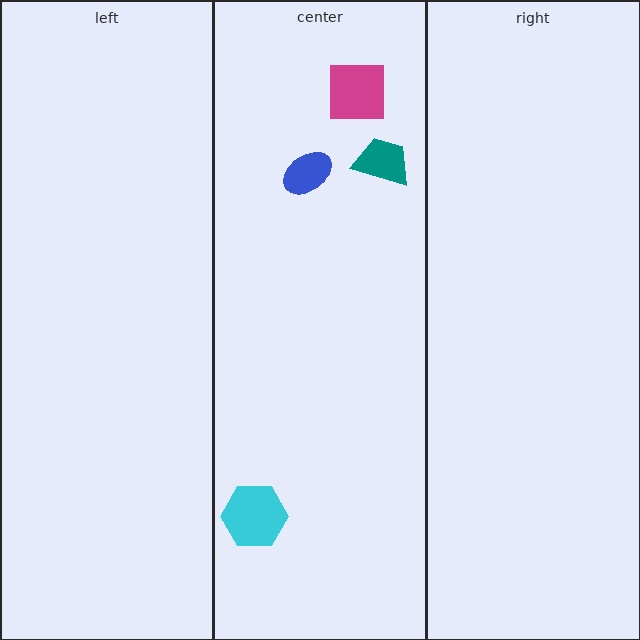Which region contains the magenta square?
The center region.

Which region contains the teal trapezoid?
The center region.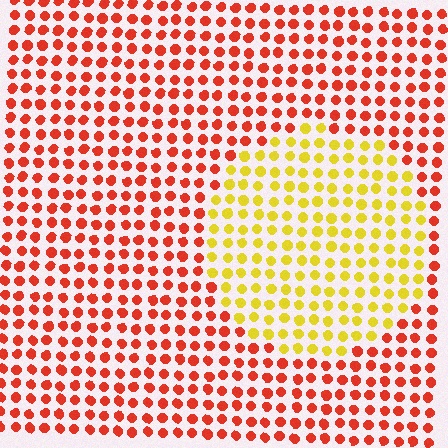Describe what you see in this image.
The image is filled with small red elements in a uniform arrangement. A circle-shaped region is visible where the elements are tinted to a slightly different hue, forming a subtle color boundary.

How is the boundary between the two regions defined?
The boundary is defined purely by a slight shift in hue (about 52 degrees). Spacing, size, and orientation are identical on both sides.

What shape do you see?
I see a circle.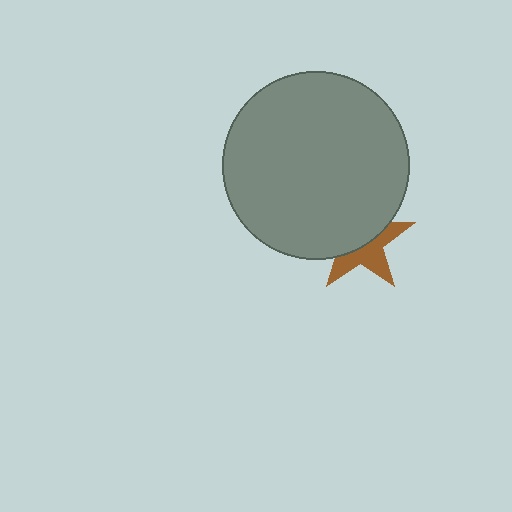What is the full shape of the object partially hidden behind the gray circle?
The partially hidden object is a brown star.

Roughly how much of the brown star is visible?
About half of it is visible (roughly 46%).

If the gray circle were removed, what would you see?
You would see the complete brown star.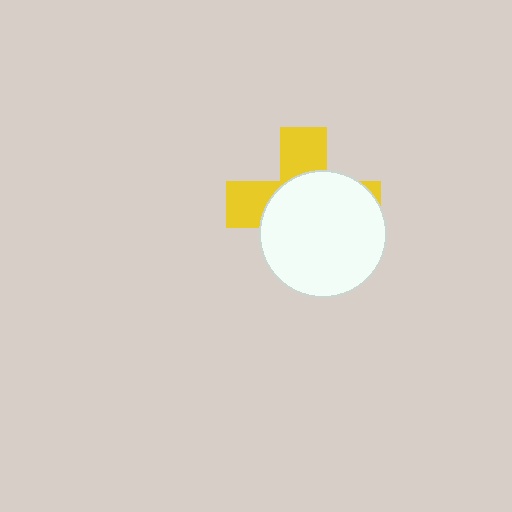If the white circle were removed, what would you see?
You would see the complete yellow cross.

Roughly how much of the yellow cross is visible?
A small part of it is visible (roughly 36%).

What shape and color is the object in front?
The object in front is a white circle.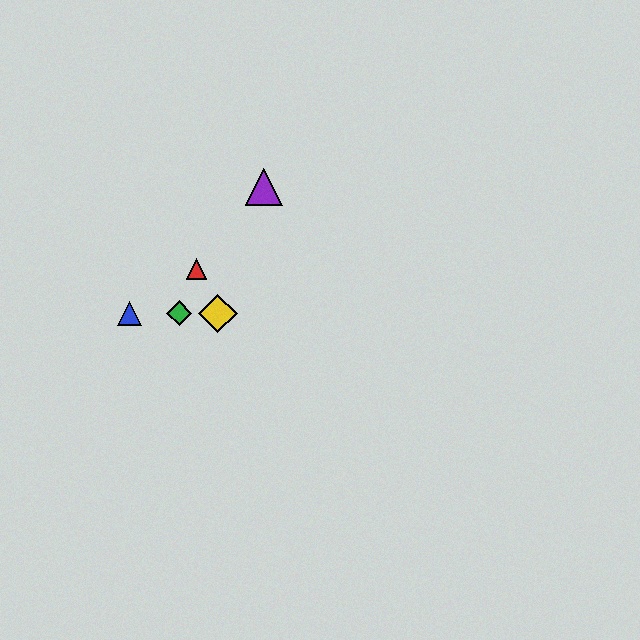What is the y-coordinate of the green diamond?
The green diamond is at y≈313.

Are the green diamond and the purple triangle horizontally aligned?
No, the green diamond is at y≈313 and the purple triangle is at y≈187.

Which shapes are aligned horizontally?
The blue triangle, the green diamond, the yellow diamond are aligned horizontally.